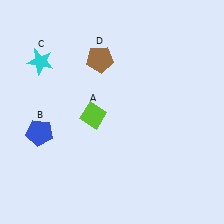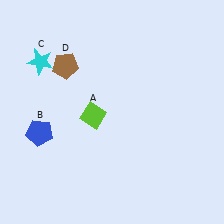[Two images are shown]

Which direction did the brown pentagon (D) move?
The brown pentagon (D) moved left.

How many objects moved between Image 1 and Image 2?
1 object moved between the two images.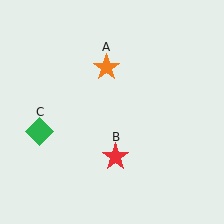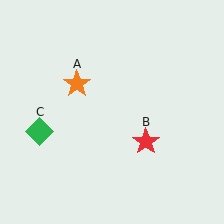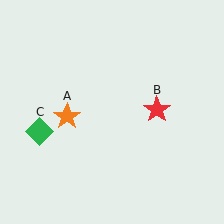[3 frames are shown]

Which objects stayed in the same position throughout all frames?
Green diamond (object C) remained stationary.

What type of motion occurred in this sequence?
The orange star (object A), red star (object B) rotated counterclockwise around the center of the scene.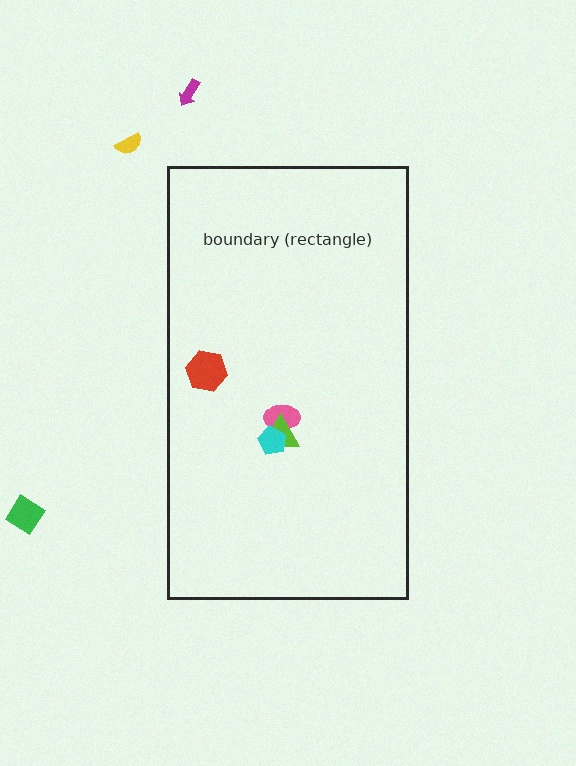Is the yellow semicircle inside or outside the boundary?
Outside.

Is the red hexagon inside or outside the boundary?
Inside.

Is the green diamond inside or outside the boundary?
Outside.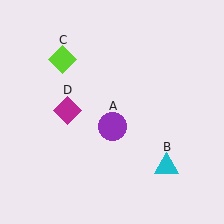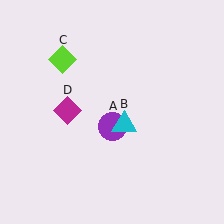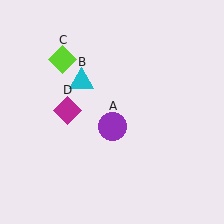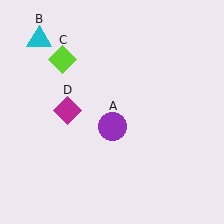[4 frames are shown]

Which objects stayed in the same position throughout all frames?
Purple circle (object A) and lime diamond (object C) and magenta diamond (object D) remained stationary.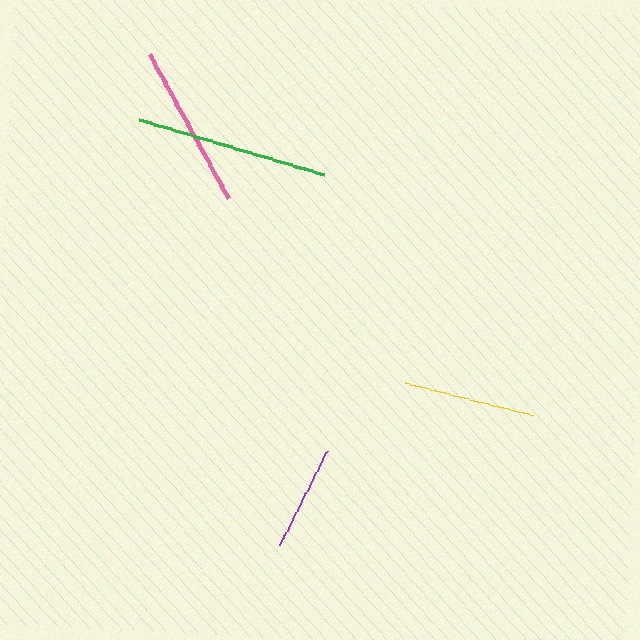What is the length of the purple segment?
The purple segment is approximately 106 pixels long.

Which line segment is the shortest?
The purple line is the shortest at approximately 106 pixels.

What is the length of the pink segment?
The pink segment is approximately 164 pixels long.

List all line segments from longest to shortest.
From longest to shortest: green, pink, yellow, purple.